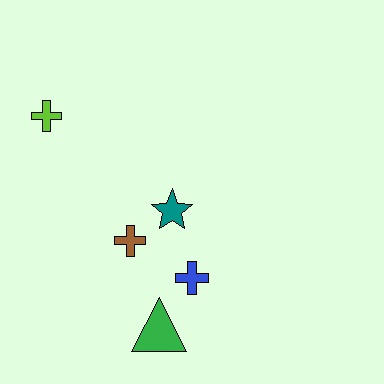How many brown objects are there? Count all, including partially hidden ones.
There is 1 brown object.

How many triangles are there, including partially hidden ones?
There is 1 triangle.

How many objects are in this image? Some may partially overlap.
There are 5 objects.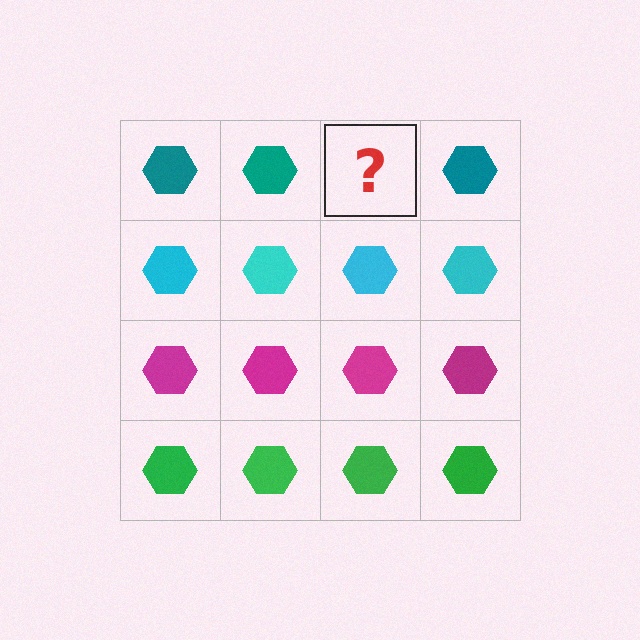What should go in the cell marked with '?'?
The missing cell should contain a teal hexagon.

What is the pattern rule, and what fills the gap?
The rule is that each row has a consistent color. The gap should be filled with a teal hexagon.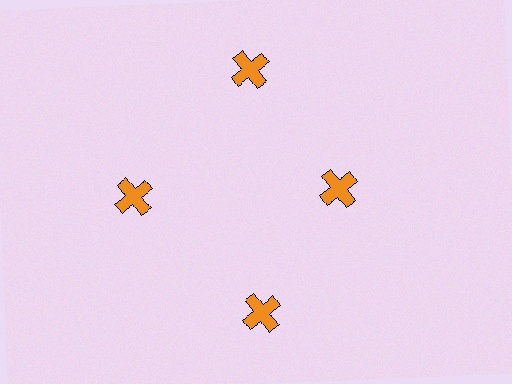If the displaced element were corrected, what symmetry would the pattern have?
It would have 4-fold rotational symmetry — the pattern would map onto itself every 90 degrees.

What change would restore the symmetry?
The symmetry would be restored by moving it outward, back onto the ring so that all 4 crosses sit at equal angles and equal distance from the center.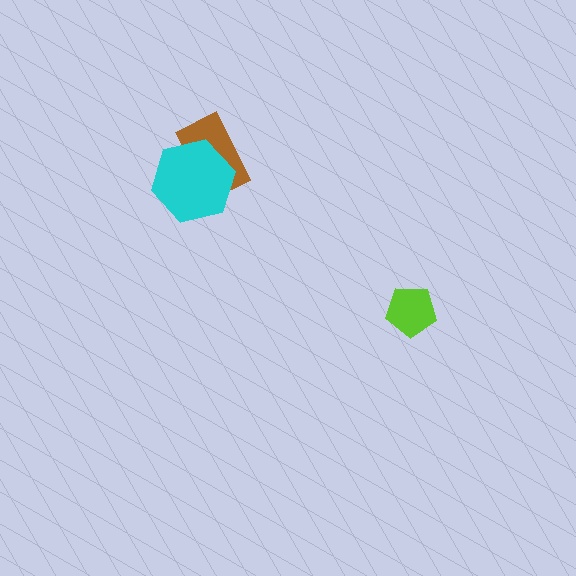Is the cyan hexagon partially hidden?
No, no other shape covers it.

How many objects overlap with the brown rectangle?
1 object overlaps with the brown rectangle.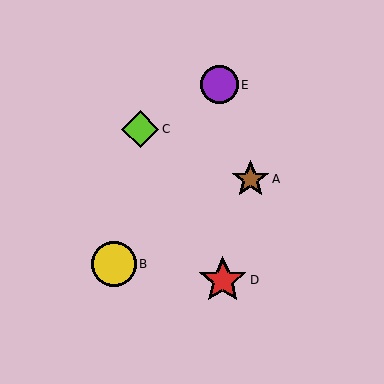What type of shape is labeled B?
Shape B is a yellow circle.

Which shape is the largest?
The red star (labeled D) is the largest.